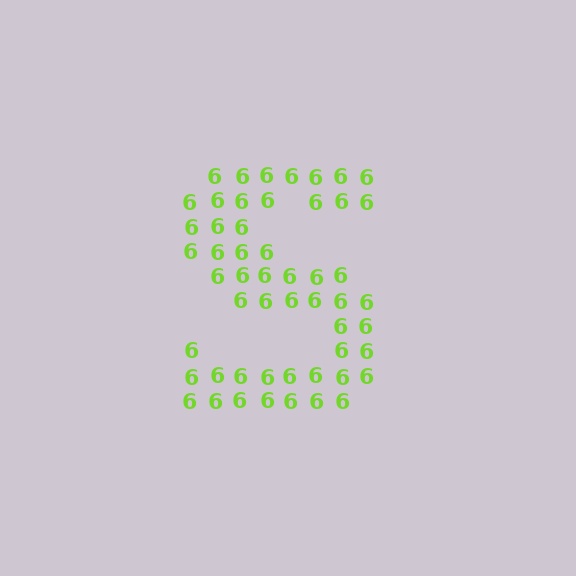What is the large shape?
The large shape is the letter S.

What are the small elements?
The small elements are digit 6's.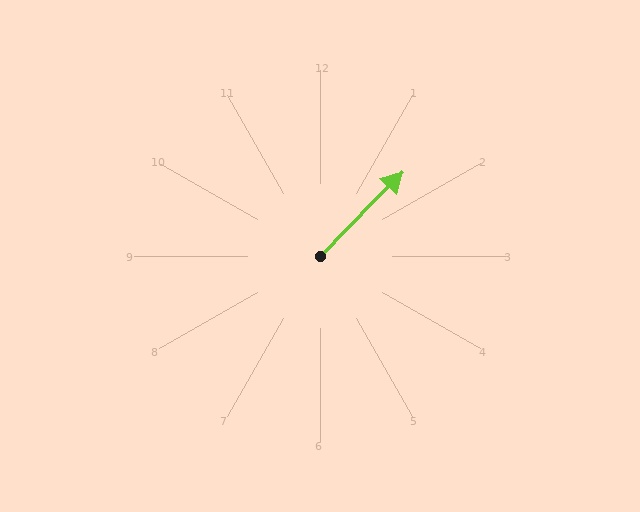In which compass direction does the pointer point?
Northeast.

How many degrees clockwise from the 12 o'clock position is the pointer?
Approximately 44 degrees.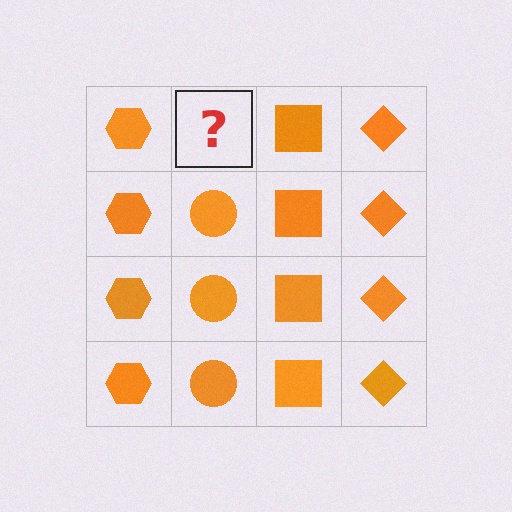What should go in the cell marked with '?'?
The missing cell should contain an orange circle.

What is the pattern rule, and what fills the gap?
The rule is that each column has a consistent shape. The gap should be filled with an orange circle.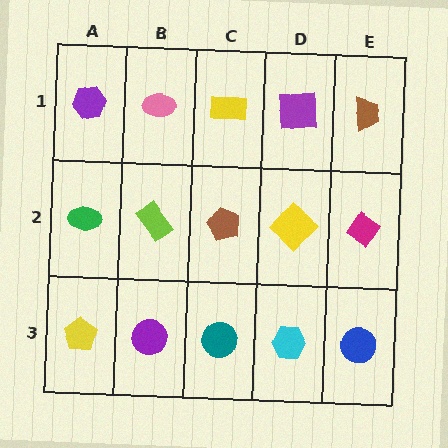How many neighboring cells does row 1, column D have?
3.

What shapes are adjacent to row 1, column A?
A green ellipse (row 2, column A), a pink ellipse (row 1, column B).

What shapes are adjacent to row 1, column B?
A lime rectangle (row 2, column B), a purple hexagon (row 1, column A), a yellow rectangle (row 1, column C).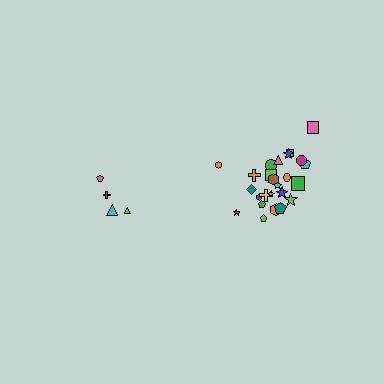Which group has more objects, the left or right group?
The right group.